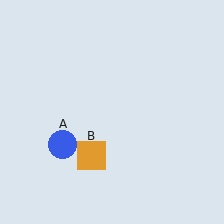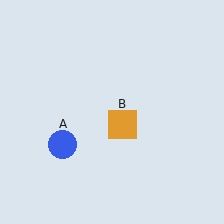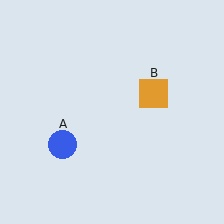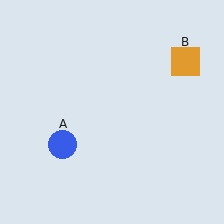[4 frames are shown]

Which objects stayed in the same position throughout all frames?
Blue circle (object A) remained stationary.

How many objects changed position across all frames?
1 object changed position: orange square (object B).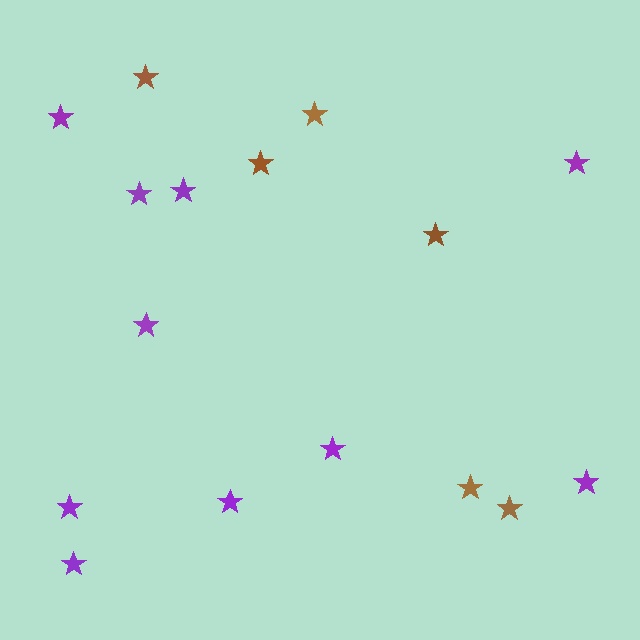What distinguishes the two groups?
There are 2 groups: one group of purple stars (10) and one group of brown stars (6).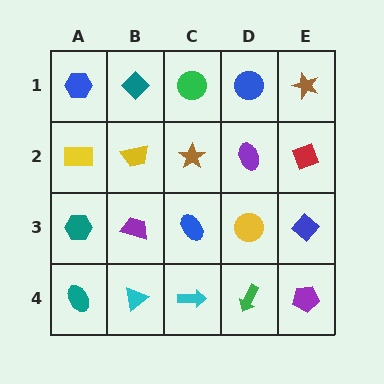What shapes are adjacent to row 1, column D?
A purple ellipse (row 2, column D), a green circle (row 1, column C), a brown star (row 1, column E).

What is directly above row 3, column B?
A yellow trapezoid.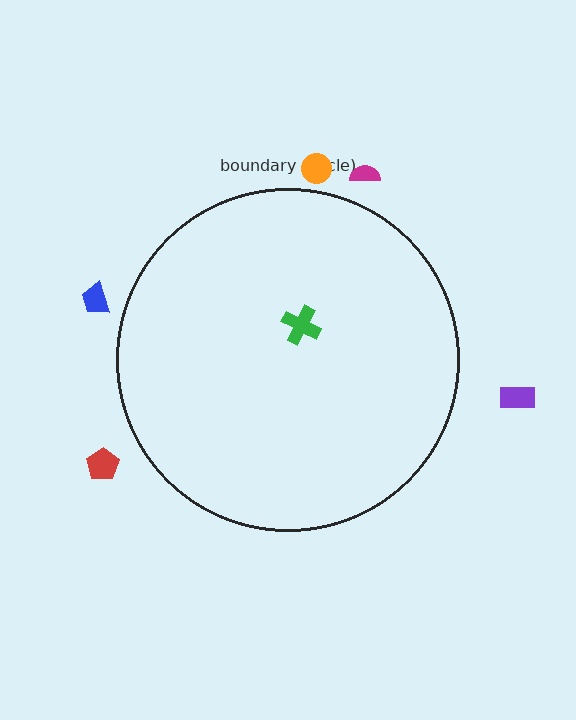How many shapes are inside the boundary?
1 inside, 5 outside.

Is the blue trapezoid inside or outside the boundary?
Outside.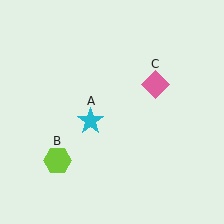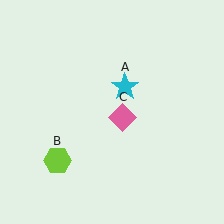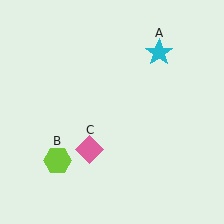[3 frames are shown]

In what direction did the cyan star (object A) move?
The cyan star (object A) moved up and to the right.